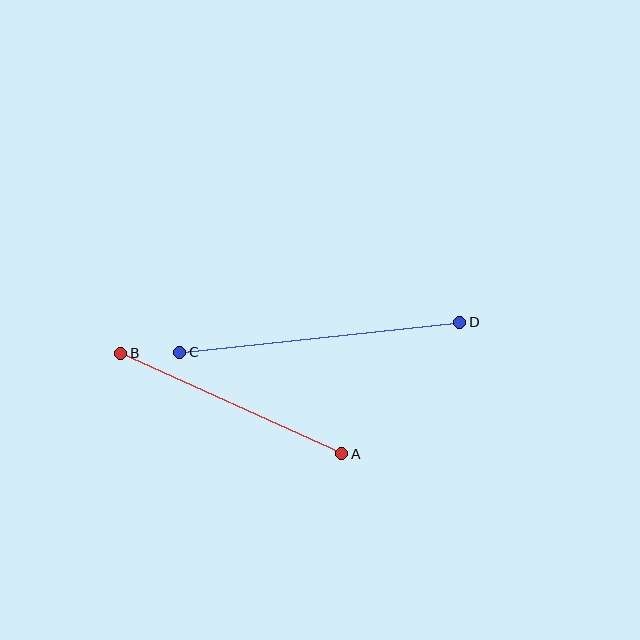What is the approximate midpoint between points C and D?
The midpoint is at approximately (320, 337) pixels.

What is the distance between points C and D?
The distance is approximately 282 pixels.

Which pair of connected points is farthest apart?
Points C and D are farthest apart.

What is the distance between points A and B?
The distance is approximately 242 pixels.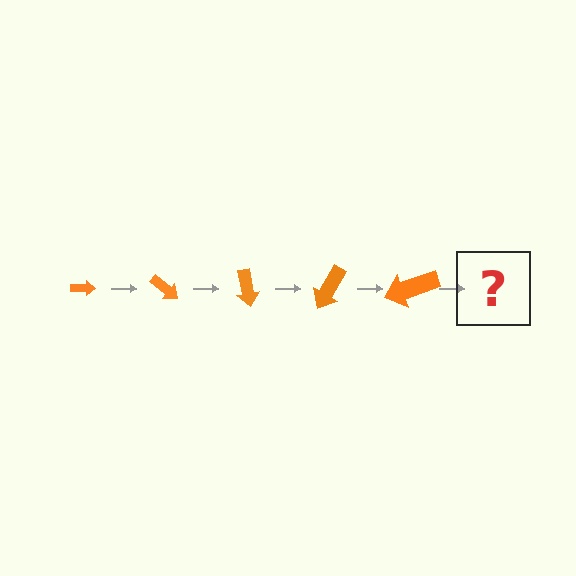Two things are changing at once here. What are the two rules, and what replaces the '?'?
The two rules are that the arrow grows larger each step and it rotates 40 degrees each step. The '?' should be an arrow, larger than the previous one and rotated 200 degrees from the start.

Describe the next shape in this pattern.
It should be an arrow, larger than the previous one and rotated 200 degrees from the start.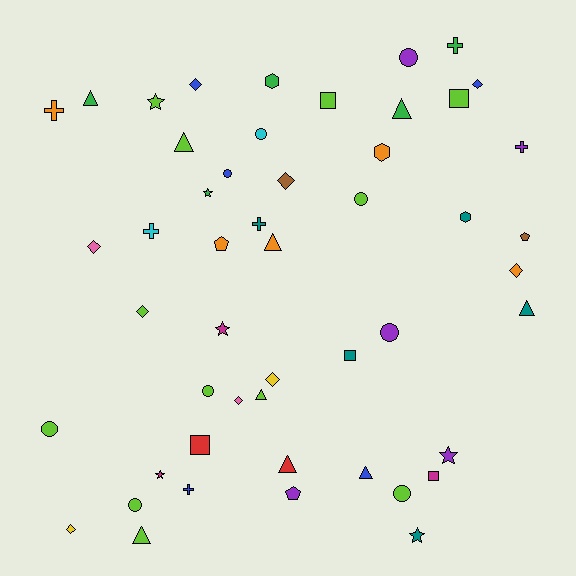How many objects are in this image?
There are 50 objects.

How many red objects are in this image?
There are 2 red objects.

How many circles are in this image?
There are 9 circles.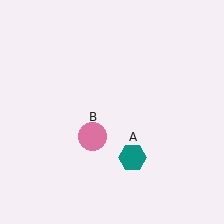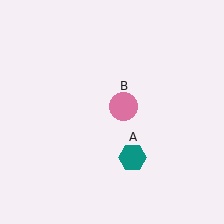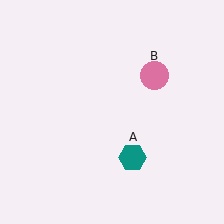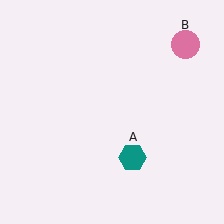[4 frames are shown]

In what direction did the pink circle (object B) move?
The pink circle (object B) moved up and to the right.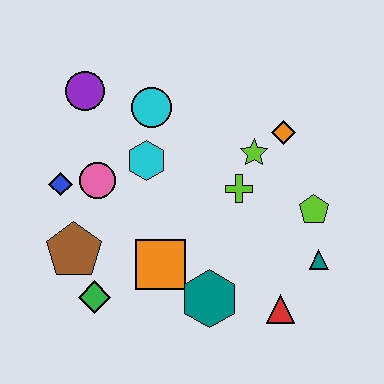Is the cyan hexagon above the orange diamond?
No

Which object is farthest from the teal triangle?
The purple circle is farthest from the teal triangle.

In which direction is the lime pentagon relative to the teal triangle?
The lime pentagon is above the teal triangle.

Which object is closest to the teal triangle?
The lime pentagon is closest to the teal triangle.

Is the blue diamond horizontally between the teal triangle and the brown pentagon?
No